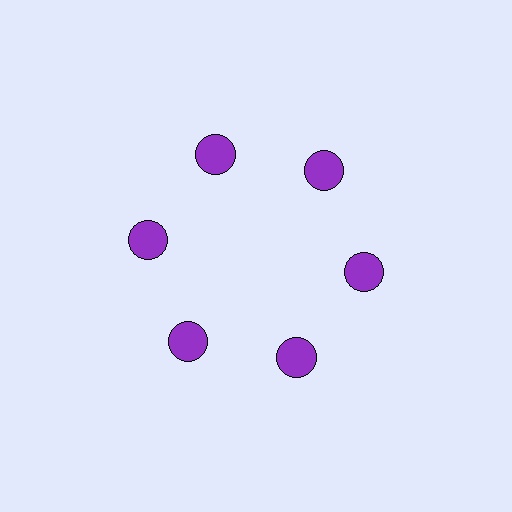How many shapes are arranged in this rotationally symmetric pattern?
There are 6 shapes, arranged in 6 groups of 1.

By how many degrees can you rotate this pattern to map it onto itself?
The pattern maps onto itself every 60 degrees of rotation.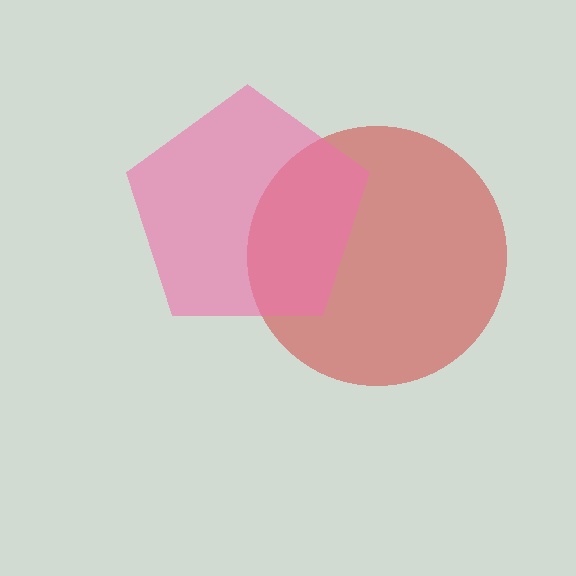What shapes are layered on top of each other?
The layered shapes are: a red circle, a pink pentagon.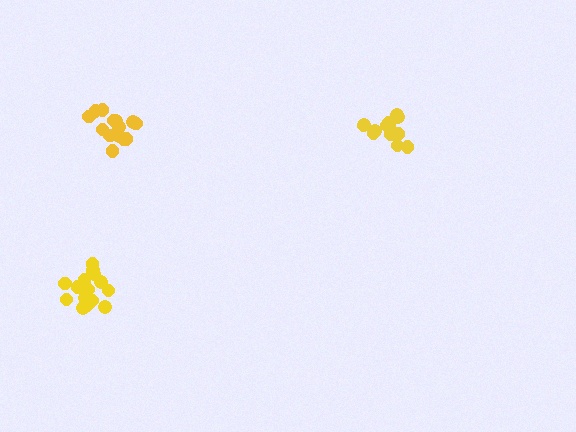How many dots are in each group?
Group 1: 14 dots, Group 2: 15 dots, Group 3: 17 dots (46 total).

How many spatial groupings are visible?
There are 3 spatial groupings.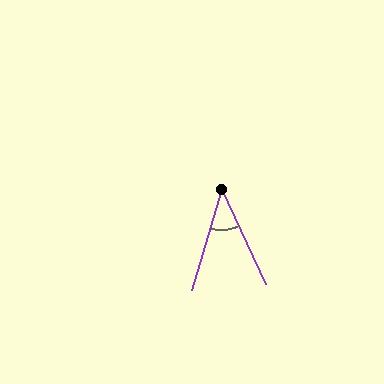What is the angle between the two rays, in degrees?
Approximately 42 degrees.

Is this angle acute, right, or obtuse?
It is acute.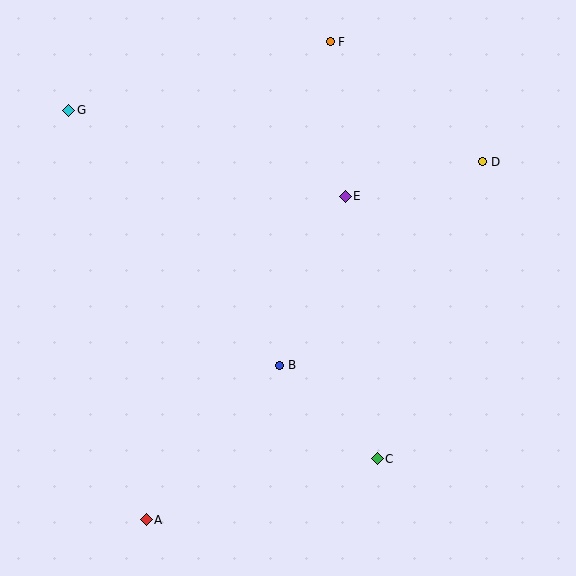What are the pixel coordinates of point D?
Point D is at (483, 162).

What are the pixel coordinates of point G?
Point G is at (69, 110).